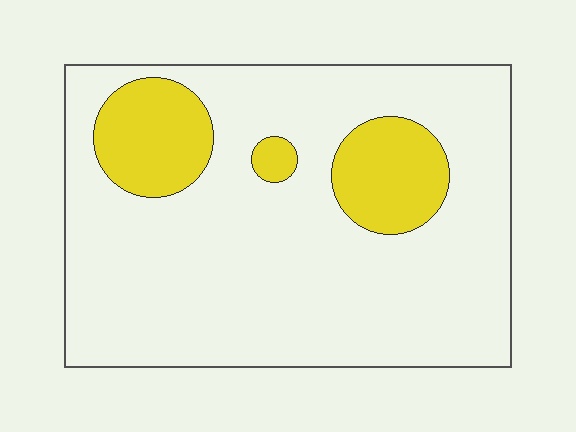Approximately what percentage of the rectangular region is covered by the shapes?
Approximately 20%.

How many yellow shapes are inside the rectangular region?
3.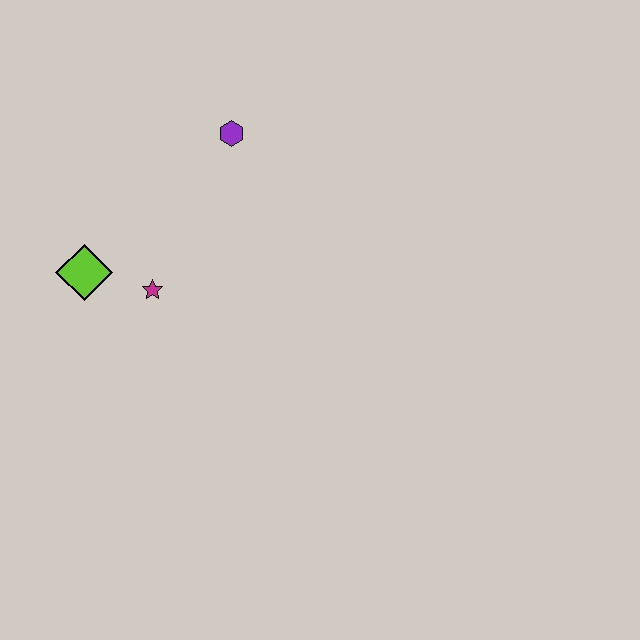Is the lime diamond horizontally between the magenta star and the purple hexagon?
No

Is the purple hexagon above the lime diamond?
Yes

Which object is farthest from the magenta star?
The purple hexagon is farthest from the magenta star.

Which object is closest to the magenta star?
The lime diamond is closest to the magenta star.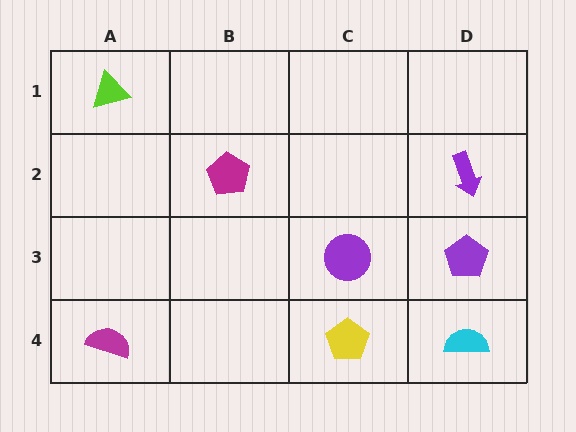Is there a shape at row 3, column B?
No, that cell is empty.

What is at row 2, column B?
A magenta pentagon.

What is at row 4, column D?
A cyan semicircle.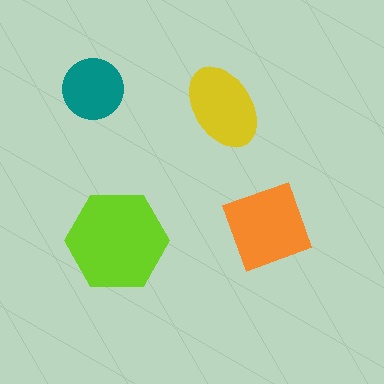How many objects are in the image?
There are 4 objects in the image.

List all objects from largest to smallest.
The lime hexagon, the orange diamond, the yellow ellipse, the teal circle.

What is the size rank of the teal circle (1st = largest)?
4th.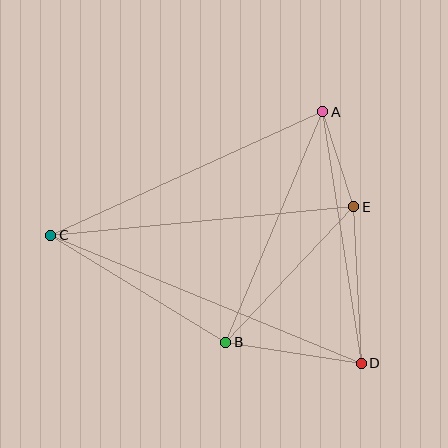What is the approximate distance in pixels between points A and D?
The distance between A and D is approximately 255 pixels.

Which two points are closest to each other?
Points A and E are closest to each other.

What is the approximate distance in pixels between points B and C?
The distance between B and C is approximately 205 pixels.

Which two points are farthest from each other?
Points C and D are farthest from each other.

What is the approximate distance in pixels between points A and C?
The distance between A and C is approximately 299 pixels.